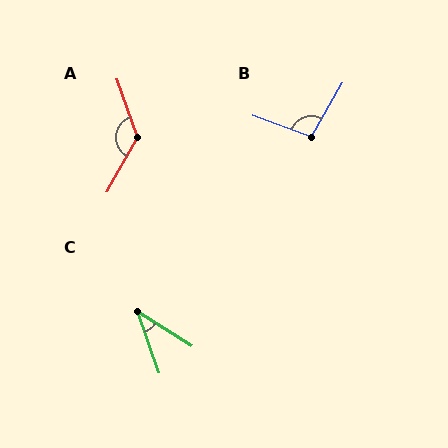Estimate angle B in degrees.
Approximately 99 degrees.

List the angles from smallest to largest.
C (38°), B (99°), A (131°).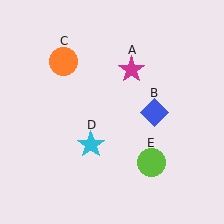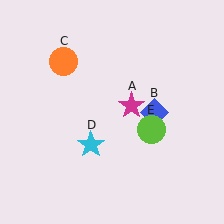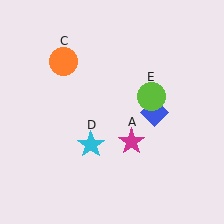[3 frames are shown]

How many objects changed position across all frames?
2 objects changed position: magenta star (object A), lime circle (object E).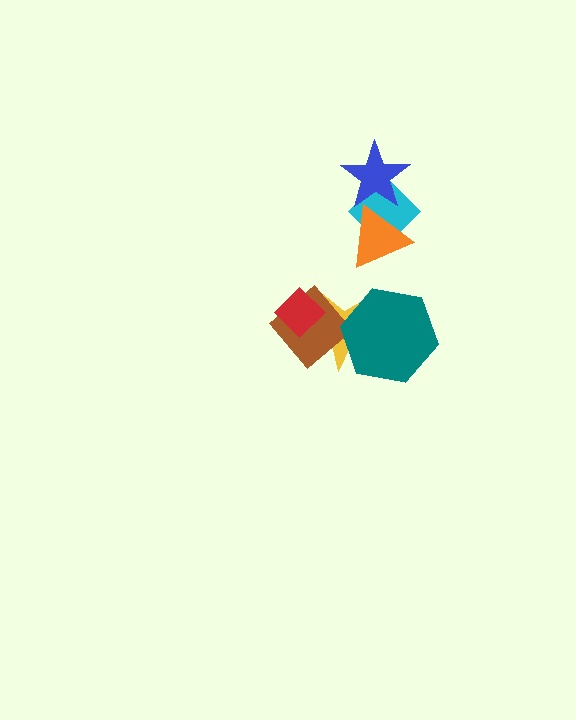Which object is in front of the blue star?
The orange triangle is in front of the blue star.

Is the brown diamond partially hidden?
Yes, it is partially covered by another shape.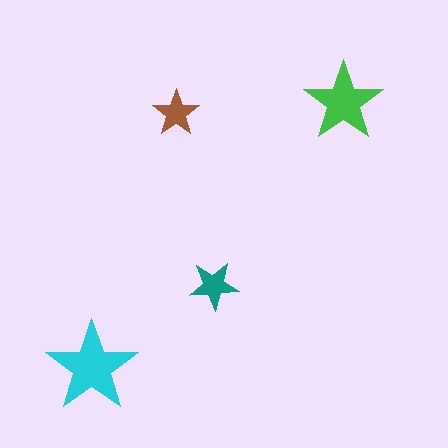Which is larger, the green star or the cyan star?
The cyan one.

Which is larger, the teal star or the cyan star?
The cyan one.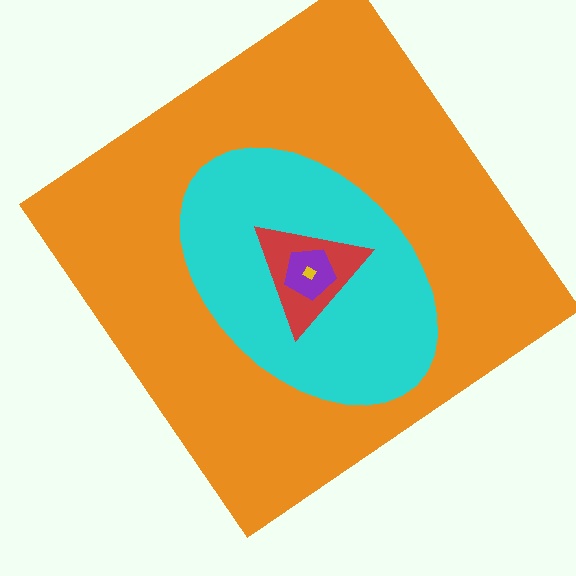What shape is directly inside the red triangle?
The purple pentagon.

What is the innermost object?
The yellow diamond.